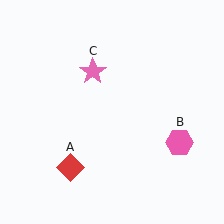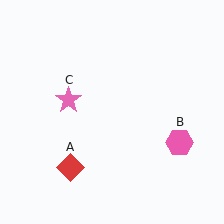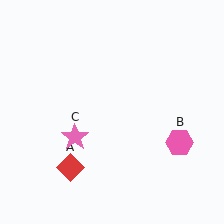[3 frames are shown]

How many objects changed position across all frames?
1 object changed position: pink star (object C).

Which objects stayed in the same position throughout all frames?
Red diamond (object A) and pink hexagon (object B) remained stationary.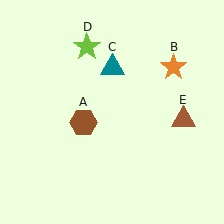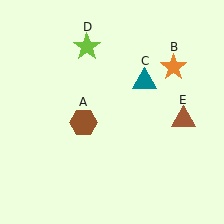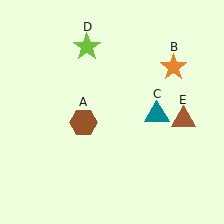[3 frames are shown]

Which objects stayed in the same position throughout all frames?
Brown hexagon (object A) and orange star (object B) and lime star (object D) and brown triangle (object E) remained stationary.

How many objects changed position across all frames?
1 object changed position: teal triangle (object C).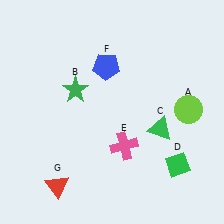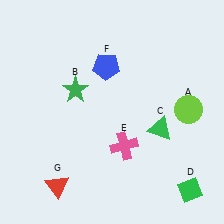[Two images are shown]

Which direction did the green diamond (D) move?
The green diamond (D) moved down.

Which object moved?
The green diamond (D) moved down.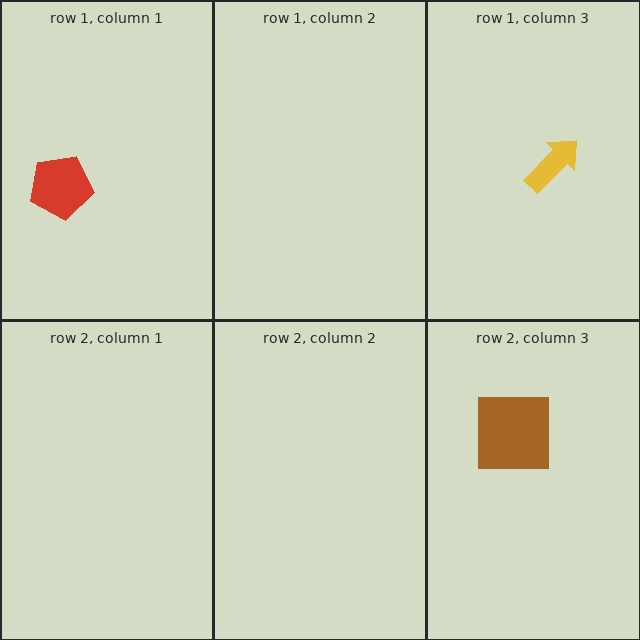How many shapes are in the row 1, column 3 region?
1.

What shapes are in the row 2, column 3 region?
The brown square.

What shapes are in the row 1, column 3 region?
The yellow arrow.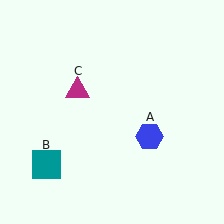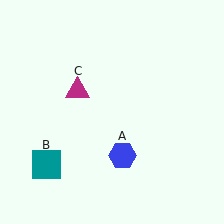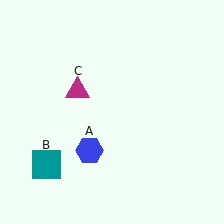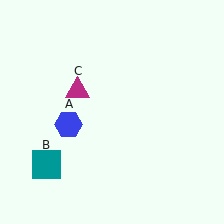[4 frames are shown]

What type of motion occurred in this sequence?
The blue hexagon (object A) rotated clockwise around the center of the scene.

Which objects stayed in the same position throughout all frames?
Teal square (object B) and magenta triangle (object C) remained stationary.